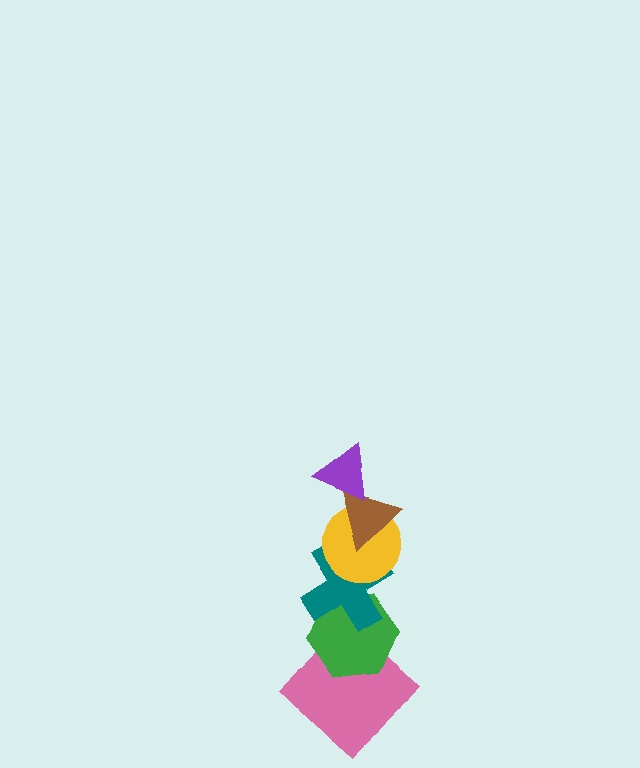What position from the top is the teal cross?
The teal cross is 4th from the top.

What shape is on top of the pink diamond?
The green hexagon is on top of the pink diamond.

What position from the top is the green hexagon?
The green hexagon is 5th from the top.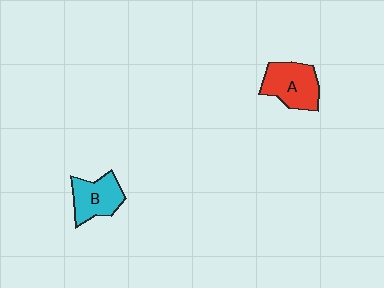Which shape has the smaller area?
Shape B (cyan).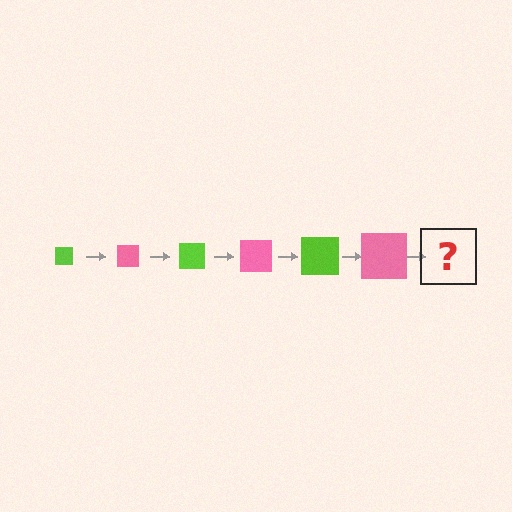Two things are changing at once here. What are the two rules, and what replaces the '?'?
The two rules are that the square grows larger each step and the color cycles through lime and pink. The '?' should be a lime square, larger than the previous one.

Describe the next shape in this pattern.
It should be a lime square, larger than the previous one.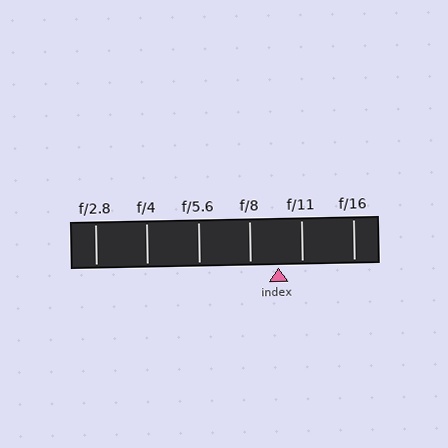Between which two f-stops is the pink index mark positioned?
The index mark is between f/8 and f/11.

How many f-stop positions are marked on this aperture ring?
There are 6 f-stop positions marked.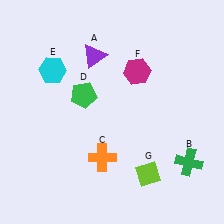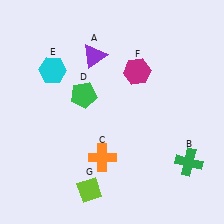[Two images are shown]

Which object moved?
The lime diamond (G) moved left.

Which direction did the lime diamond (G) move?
The lime diamond (G) moved left.